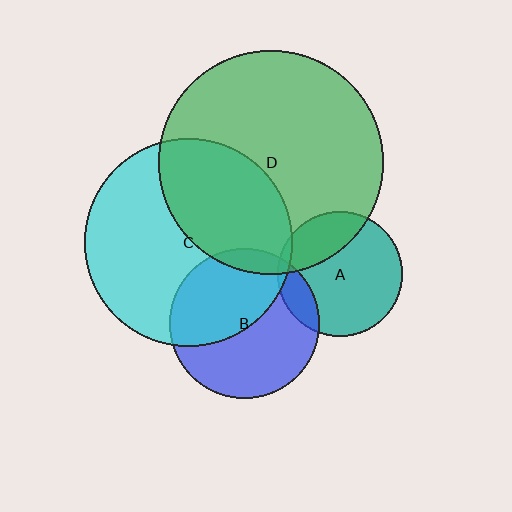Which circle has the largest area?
Circle D (green).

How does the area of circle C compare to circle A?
Approximately 2.8 times.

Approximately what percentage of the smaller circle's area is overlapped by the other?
Approximately 25%.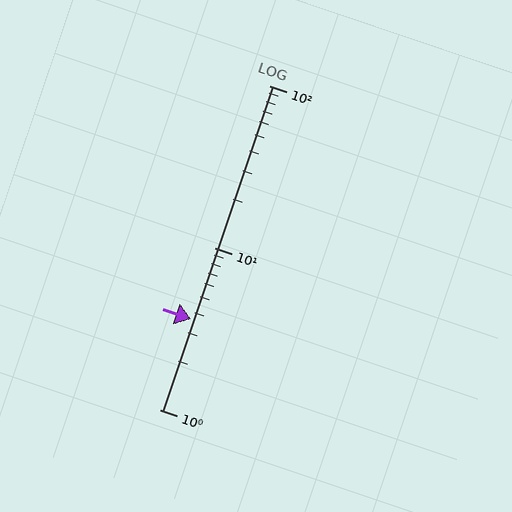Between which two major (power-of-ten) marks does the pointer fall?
The pointer is between 1 and 10.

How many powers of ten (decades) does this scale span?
The scale spans 2 decades, from 1 to 100.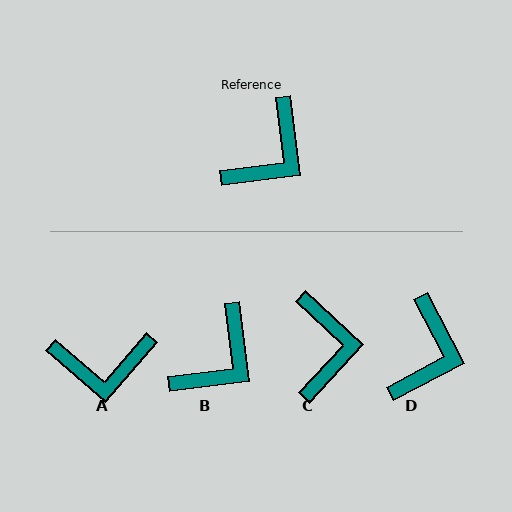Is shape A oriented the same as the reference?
No, it is off by about 48 degrees.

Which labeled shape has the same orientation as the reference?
B.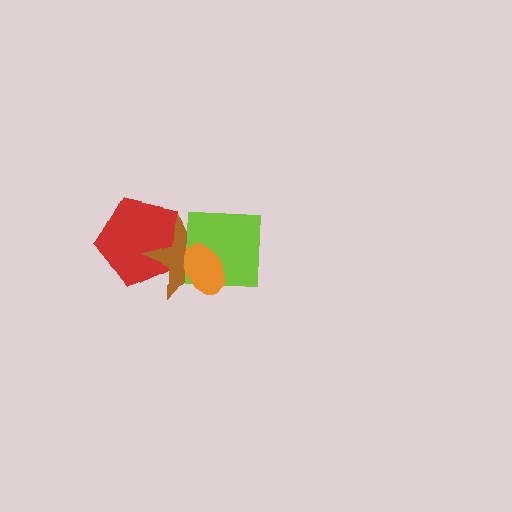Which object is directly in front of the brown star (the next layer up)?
The lime square is directly in front of the brown star.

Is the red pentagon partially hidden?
Yes, it is partially covered by another shape.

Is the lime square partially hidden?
Yes, it is partially covered by another shape.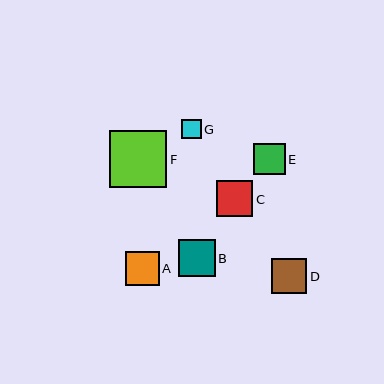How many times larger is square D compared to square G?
Square D is approximately 1.8 times the size of square G.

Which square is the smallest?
Square G is the smallest with a size of approximately 19 pixels.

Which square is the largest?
Square F is the largest with a size of approximately 57 pixels.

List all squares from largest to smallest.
From largest to smallest: F, B, C, D, A, E, G.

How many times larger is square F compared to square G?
Square F is approximately 2.9 times the size of square G.